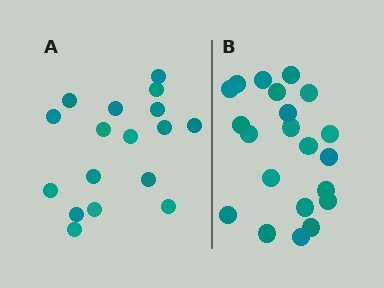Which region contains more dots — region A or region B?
Region B (the right region) has more dots.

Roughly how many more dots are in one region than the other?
Region B has about 4 more dots than region A.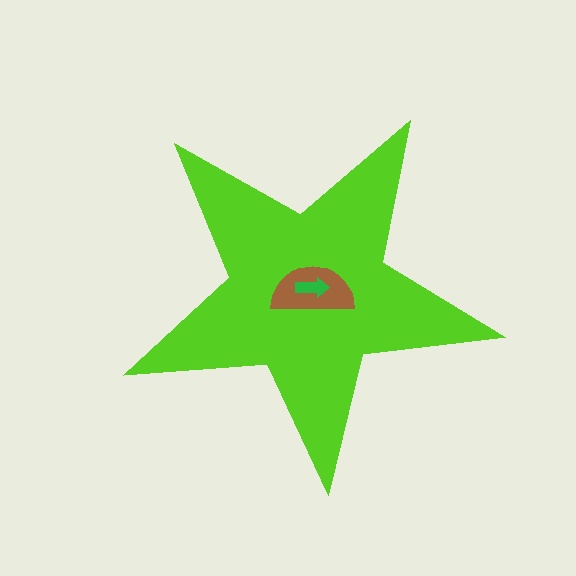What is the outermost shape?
The lime star.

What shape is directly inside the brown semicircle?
The green arrow.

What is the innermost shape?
The green arrow.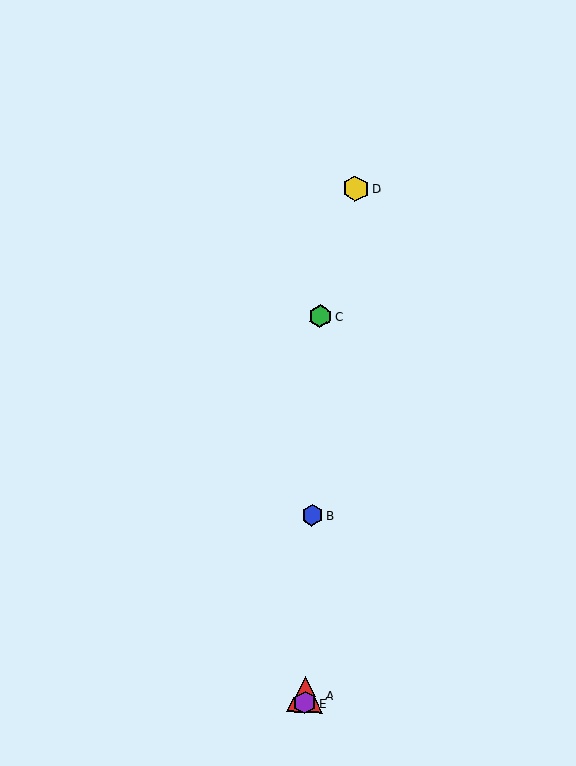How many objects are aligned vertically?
4 objects (A, B, C, E) are aligned vertically.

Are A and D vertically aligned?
No, A is at x≈305 and D is at x≈356.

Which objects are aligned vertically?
Objects A, B, C, E are aligned vertically.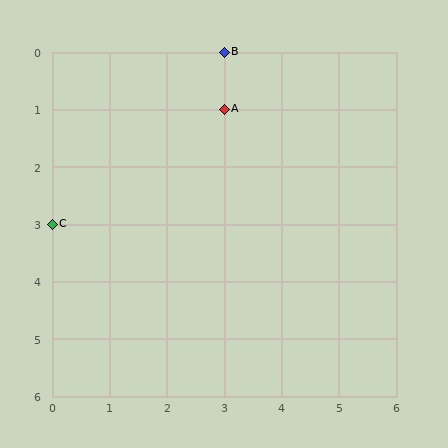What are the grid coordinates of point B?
Point B is at grid coordinates (3, 0).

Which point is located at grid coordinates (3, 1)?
Point A is at (3, 1).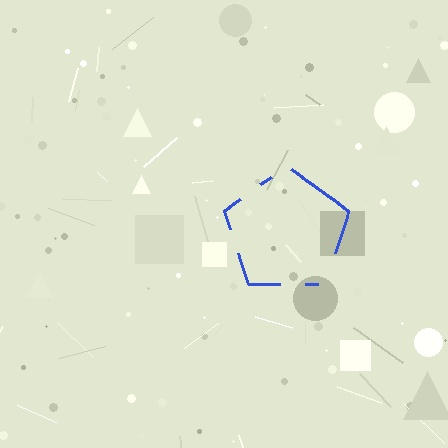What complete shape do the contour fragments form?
The contour fragments form a pentagon.